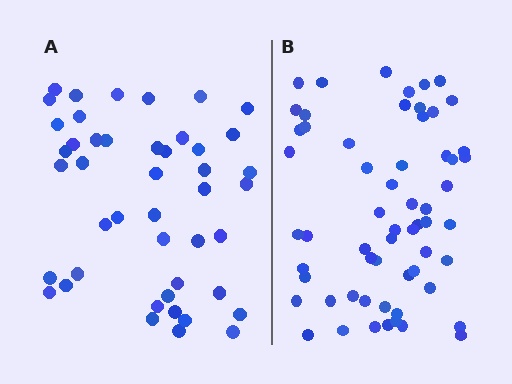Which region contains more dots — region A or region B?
Region B (the right region) has more dots.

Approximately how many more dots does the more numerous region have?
Region B has approximately 15 more dots than region A.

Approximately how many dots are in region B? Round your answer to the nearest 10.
About 60 dots.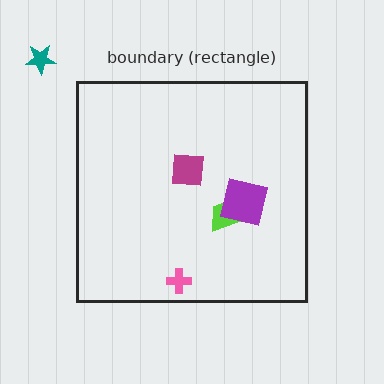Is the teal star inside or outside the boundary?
Outside.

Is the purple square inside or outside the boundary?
Inside.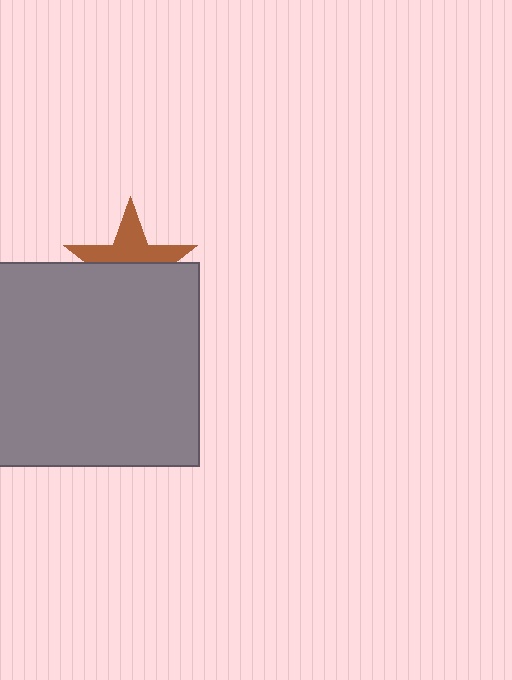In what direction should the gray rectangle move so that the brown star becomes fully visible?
The gray rectangle should move down. That is the shortest direction to clear the overlap and leave the brown star fully visible.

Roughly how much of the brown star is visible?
About half of it is visible (roughly 45%).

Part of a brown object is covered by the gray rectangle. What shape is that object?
It is a star.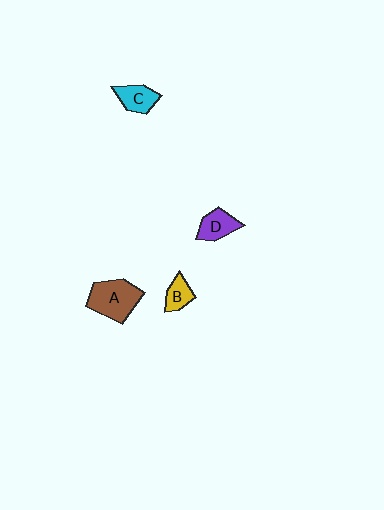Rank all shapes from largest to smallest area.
From largest to smallest: A (brown), C (cyan), D (purple), B (yellow).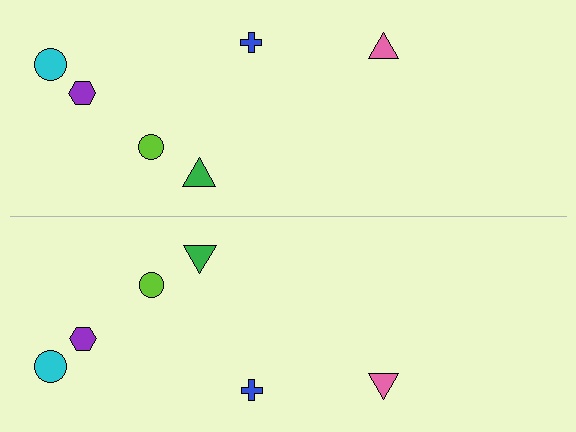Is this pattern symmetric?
Yes, this pattern has bilateral (reflection) symmetry.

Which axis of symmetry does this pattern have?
The pattern has a horizontal axis of symmetry running through the center of the image.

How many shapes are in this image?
There are 12 shapes in this image.